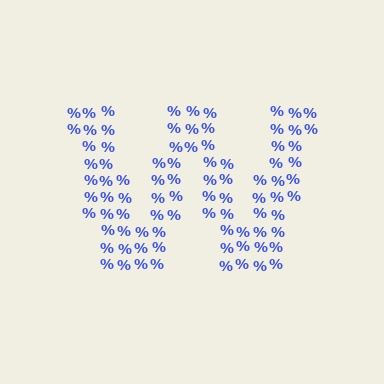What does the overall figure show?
The overall figure shows the letter W.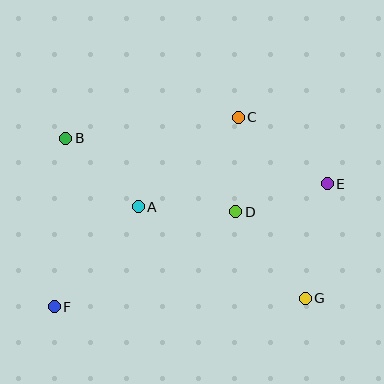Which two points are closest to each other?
Points C and D are closest to each other.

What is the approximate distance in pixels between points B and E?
The distance between B and E is approximately 265 pixels.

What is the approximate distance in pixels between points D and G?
The distance between D and G is approximately 111 pixels.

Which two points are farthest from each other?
Points E and F are farthest from each other.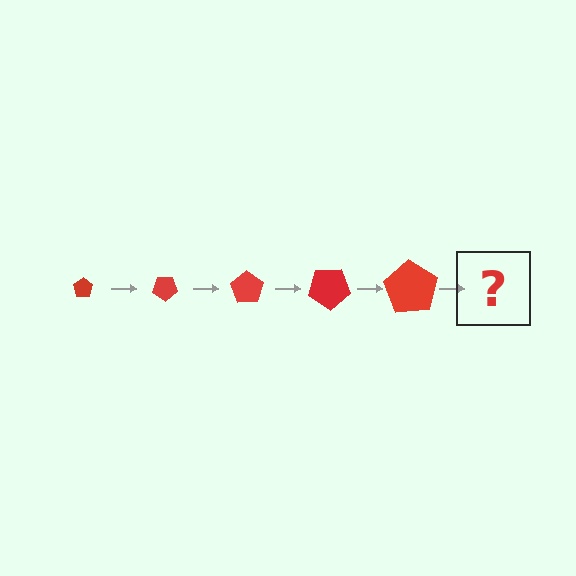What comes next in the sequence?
The next element should be a pentagon, larger than the previous one and rotated 175 degrees from the start.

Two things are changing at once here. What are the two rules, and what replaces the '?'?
The two rules are that the pentagon grows larger each step and it rotates 35 degrees each step. The '?' should be a pentagon, larger than the previous one and rotated 175 degrees from the start.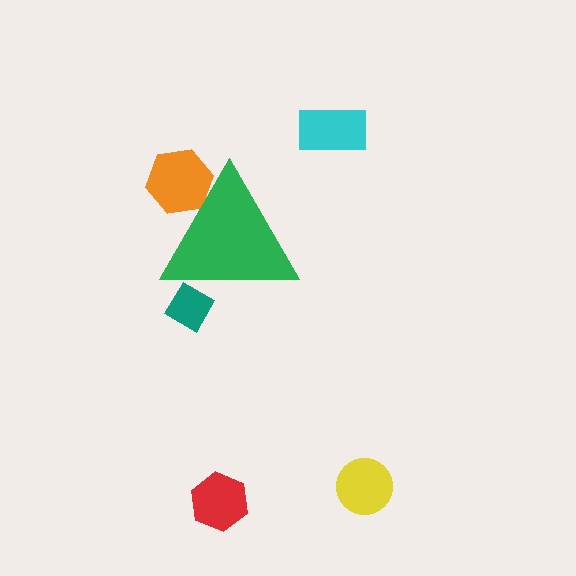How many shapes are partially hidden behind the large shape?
2 shapes are partially hidden.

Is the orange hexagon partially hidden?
Yes, the orange hexagon is partially hidden behind the green triangle.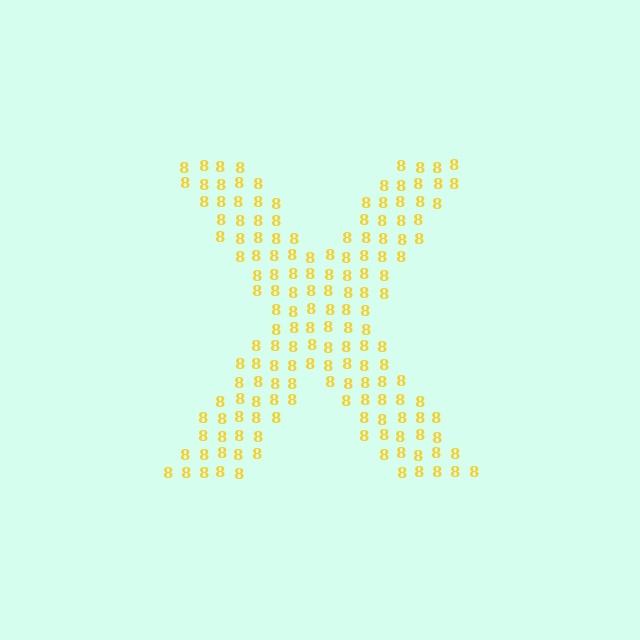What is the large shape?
The large shape is the letter X.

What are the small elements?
The small elements are digit 8's.